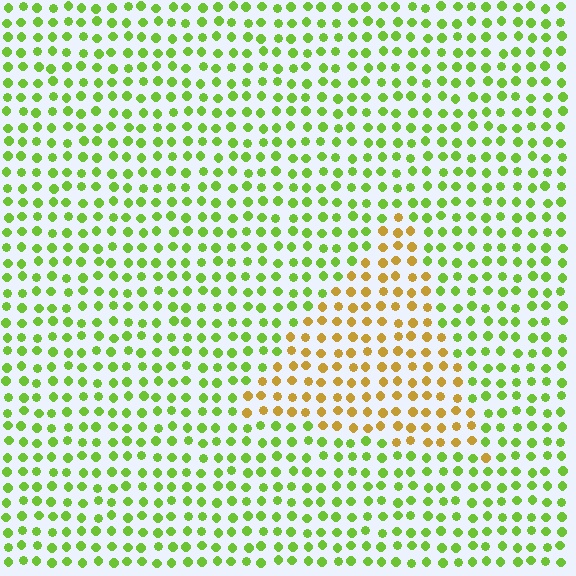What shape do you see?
I see a triangle.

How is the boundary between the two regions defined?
The boundary is defined purely by a slight shift in hue (about 52 degrees). Spacing, size, and orientation are identical on both sides.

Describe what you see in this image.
The image is filled with small lime elements in a uniform arrangement. A triangle-shaped region is visible where the elements are tinted to a slightly different hue, forming a subtle color boundary.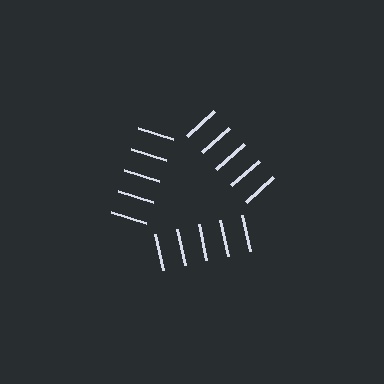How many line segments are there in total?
15 — 5 along each of the 3 edges.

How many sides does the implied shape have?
3 sides — the line-ends trace a triangle.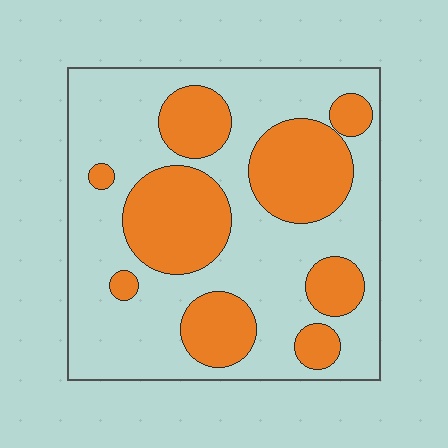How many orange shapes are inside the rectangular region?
9.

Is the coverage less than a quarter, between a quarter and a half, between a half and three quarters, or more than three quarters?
Between a quarter and a half.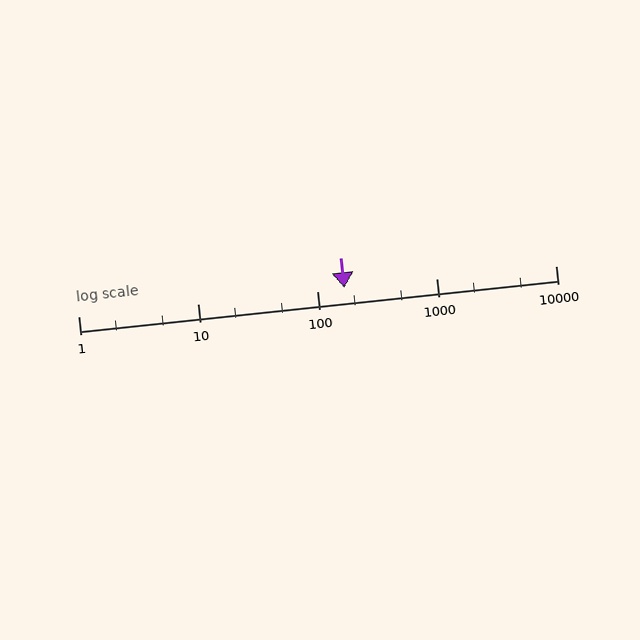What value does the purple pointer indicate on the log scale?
The pointer indicates approximately 170.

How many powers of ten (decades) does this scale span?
The scale spans 4 decades, from 1 to 10000.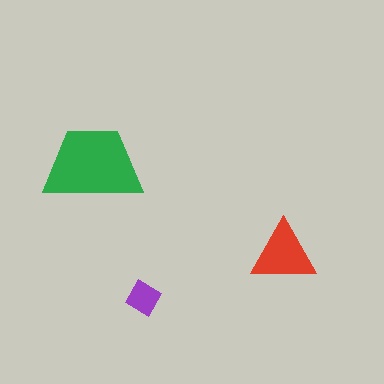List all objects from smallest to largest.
The purple diamond, the red triangle, the green trapezoid.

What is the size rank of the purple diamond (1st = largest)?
3rd.